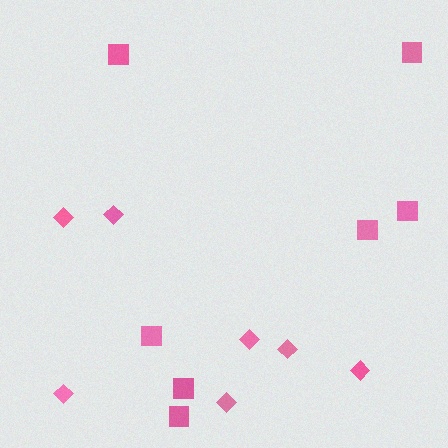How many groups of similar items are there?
There are 2 groups: one group of squares (7) and one group of diamonds (7).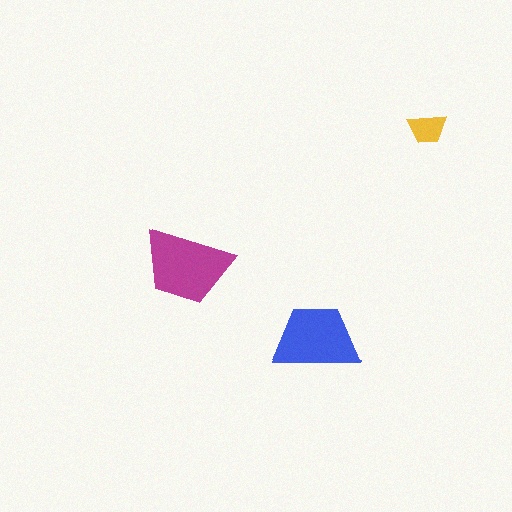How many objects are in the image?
There are 3 objects in the image.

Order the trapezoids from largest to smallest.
the magenta one, the blue one, the yellow one.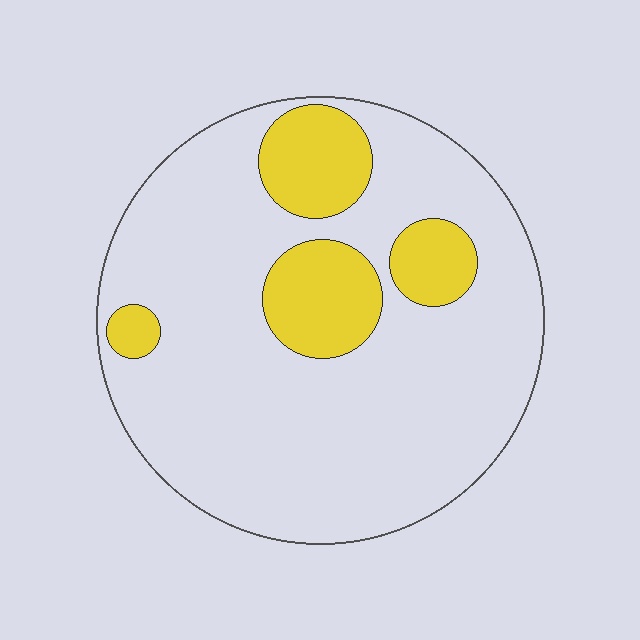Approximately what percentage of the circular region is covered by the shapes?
Approximately 20%.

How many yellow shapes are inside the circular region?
4.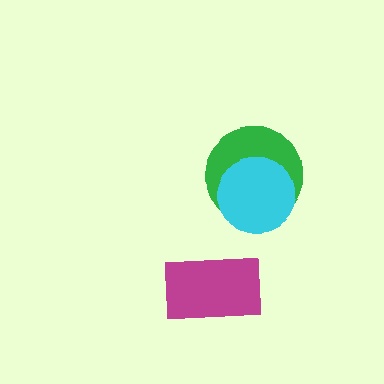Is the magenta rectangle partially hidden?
No, no other shape covers it.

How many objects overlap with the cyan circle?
1 object overlaps with the cyan circle.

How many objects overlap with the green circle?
1 object overlaps with the green circle.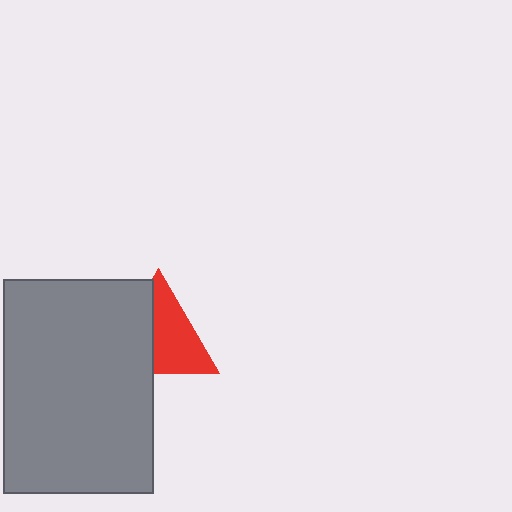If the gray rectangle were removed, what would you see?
You would see the complete red triangle.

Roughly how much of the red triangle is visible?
About half of it is visible (roughly 58%).